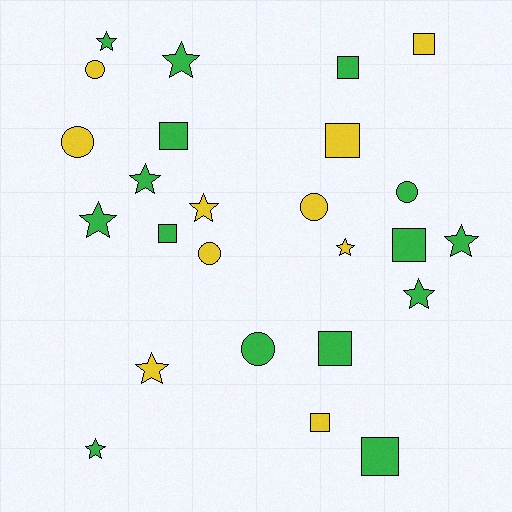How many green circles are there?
There are 2 green circles.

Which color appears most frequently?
Green, with 15 objects.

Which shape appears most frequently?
Star, with 10 objects.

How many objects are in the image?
There are 25 objects.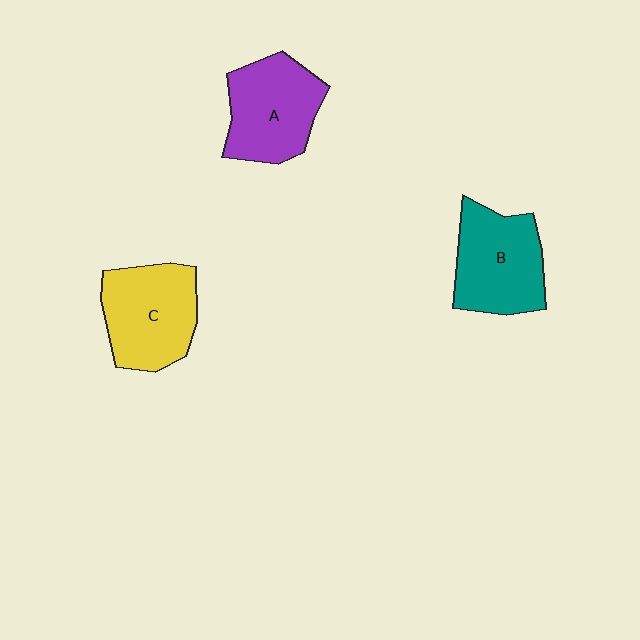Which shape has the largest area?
Shape C (yellow).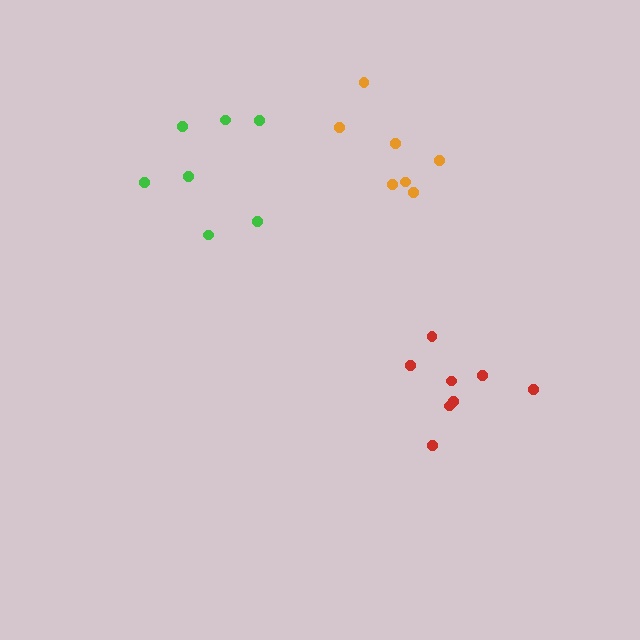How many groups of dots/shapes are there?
There are 3 groups.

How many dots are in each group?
Group 1: 7 dots, Group 2: 7 dots, Group 3: 8 dots (22 total).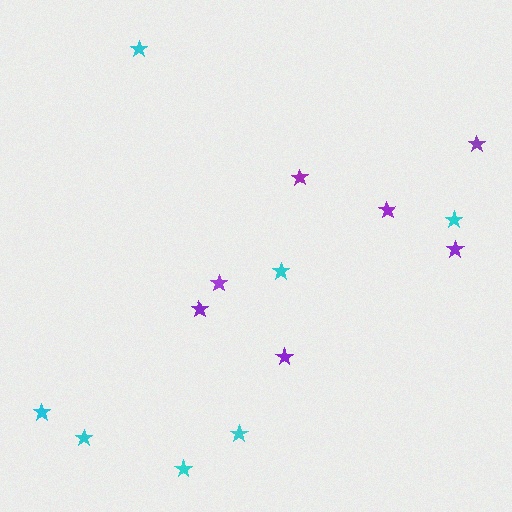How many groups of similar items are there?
There are 2 groups: one group of cyan stars (7) and one group of purple stars (7).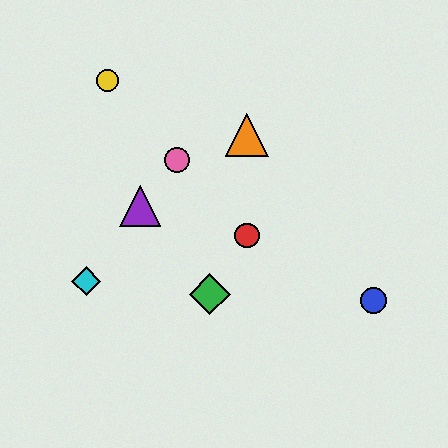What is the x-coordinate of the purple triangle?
The purple triangle is at x≈140.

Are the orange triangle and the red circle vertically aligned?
Yes, both are at x≈247.